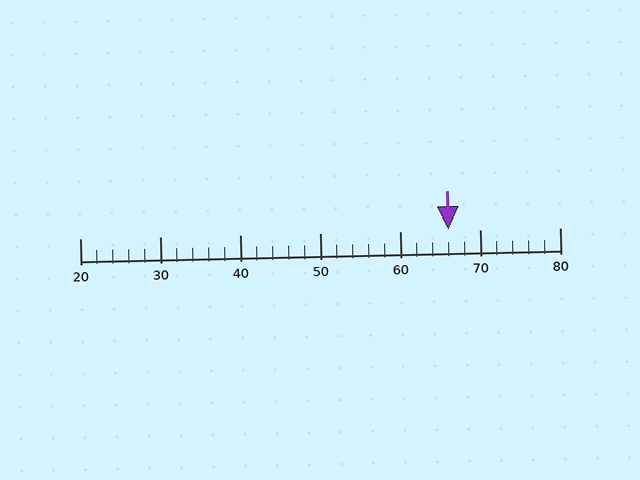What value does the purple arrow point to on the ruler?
The purple arrow points to approximately 66.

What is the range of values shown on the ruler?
The ruler shows values from 20 to 80.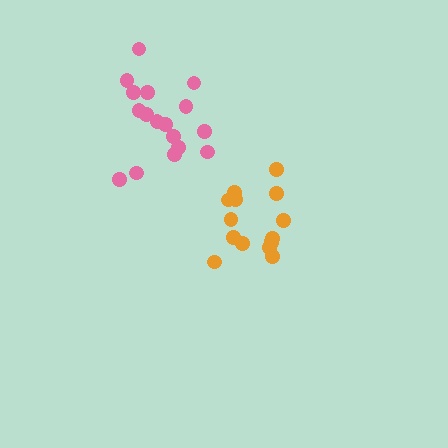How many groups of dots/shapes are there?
There are 2 groups.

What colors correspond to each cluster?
The clusters are colored: orange, pink.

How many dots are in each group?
Group 1: 15 dots, Group 2: 17 dots (32 total).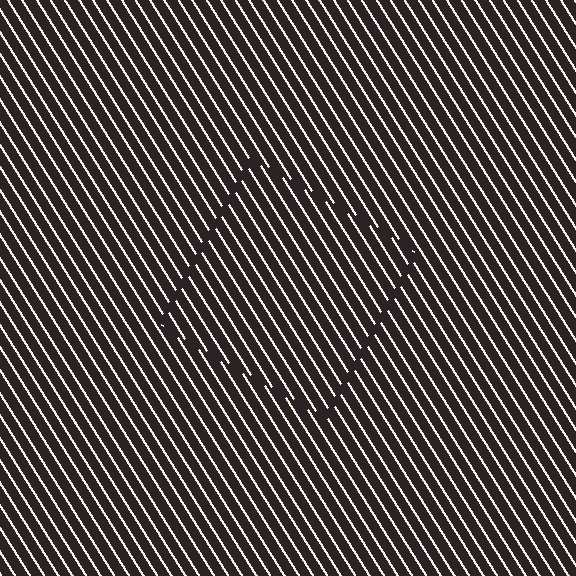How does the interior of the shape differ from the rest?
The interior of the shape contains the same grating, shifted by half a period — the contour is defined by the phase discontinuity where line-ends from the inner and outer gratings abut.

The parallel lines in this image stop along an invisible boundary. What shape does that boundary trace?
An illusory square. The interior of the shape contains the same grating, shifted by half a period — the contour is defined by the phase discontinuity where line-ends from the inner and outer gratings abut.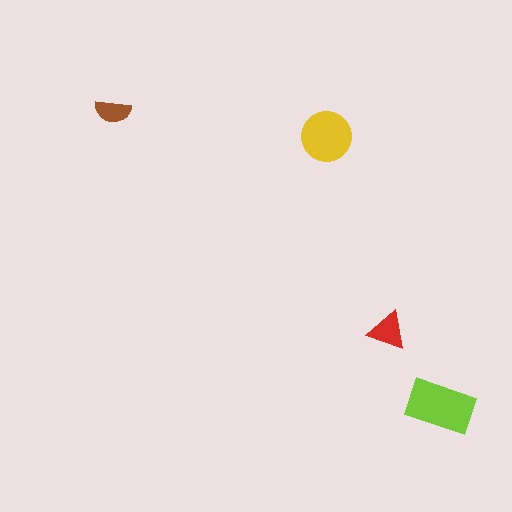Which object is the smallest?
The brown semicircle.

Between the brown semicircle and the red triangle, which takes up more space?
The red triangle.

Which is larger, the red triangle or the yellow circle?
The yellow circle.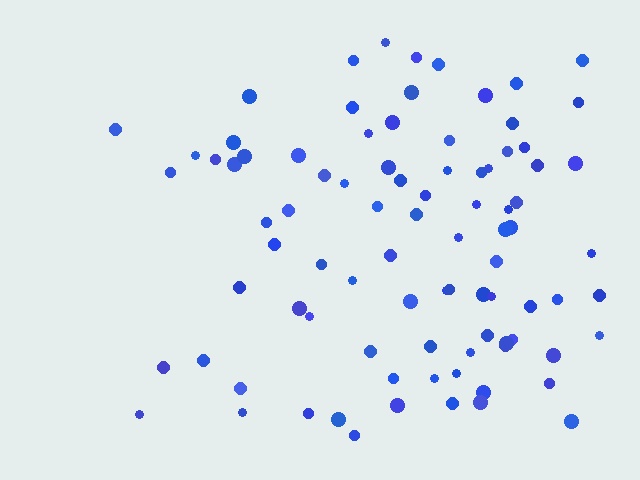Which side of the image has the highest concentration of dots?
The right.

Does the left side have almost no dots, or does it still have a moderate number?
Still a moderate number, just noticeably fewer than the right.